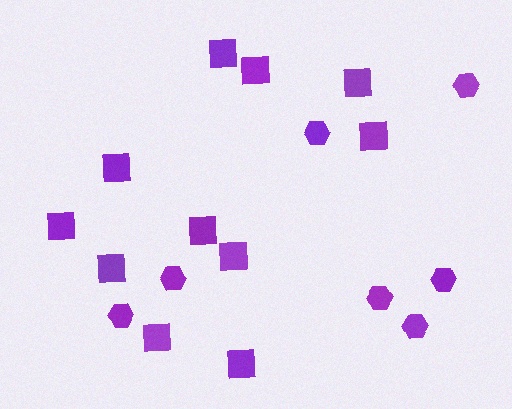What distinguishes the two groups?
There are 2 groups: one group of squares (11) and one group of hexagons (7).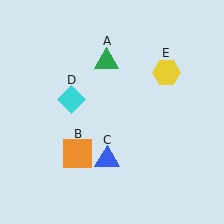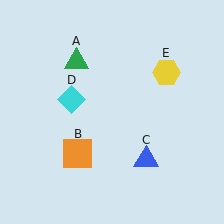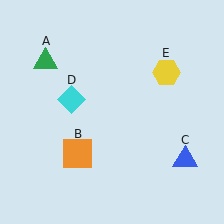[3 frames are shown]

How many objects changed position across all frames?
2 objects changed position: green triangle (object A), blue triangle (object C).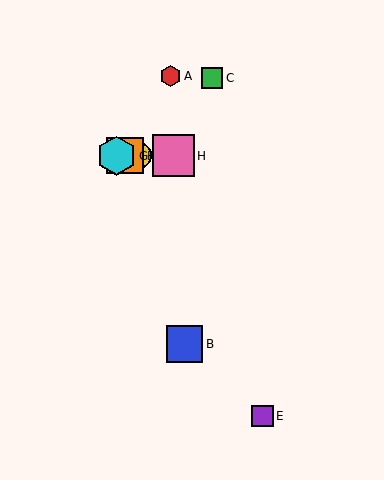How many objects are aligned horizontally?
4 objects (D, F, G, H) are aligned horizontally.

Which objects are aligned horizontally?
Objects D, F, G, H are aligned horizontally.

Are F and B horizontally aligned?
No, F is at y≈156 and B is at y≈344.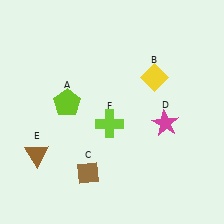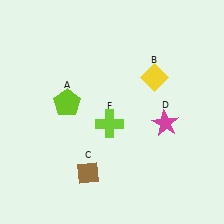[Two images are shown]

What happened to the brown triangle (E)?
The brown triangle (E) was removed in Image 2. It was in the bottom-left area of Image 1.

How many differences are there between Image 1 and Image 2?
There is 1 difference between the two images.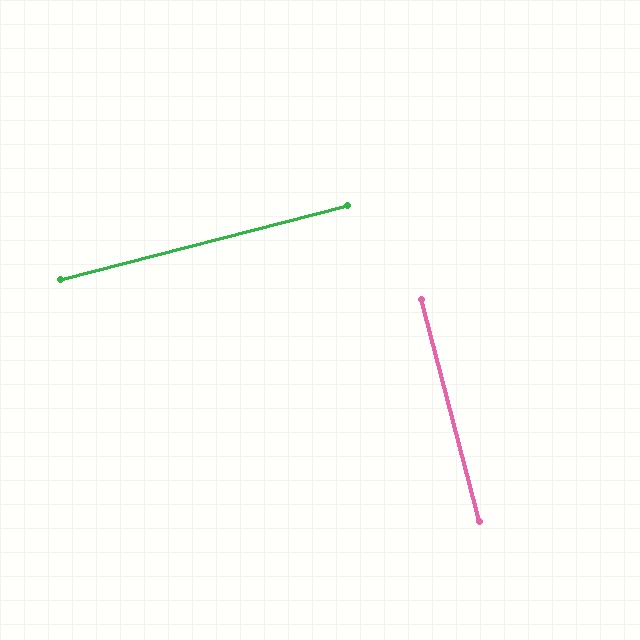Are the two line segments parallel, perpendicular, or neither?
Perpendicular — they meet at approximately 90°.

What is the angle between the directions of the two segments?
Approximately 90 degrees.